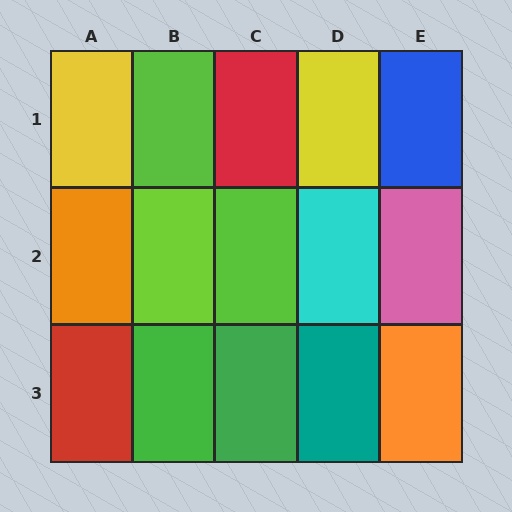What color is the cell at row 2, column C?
Lime.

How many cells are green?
2 cells are green.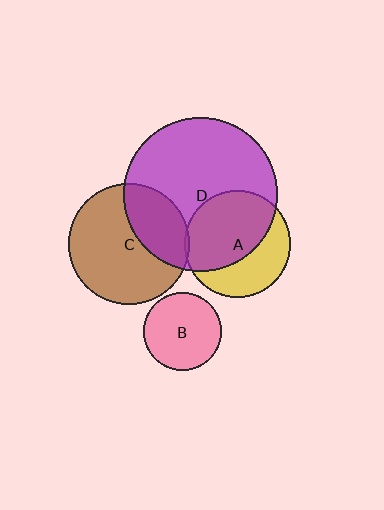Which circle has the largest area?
Circle D (purple).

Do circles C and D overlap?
Yes.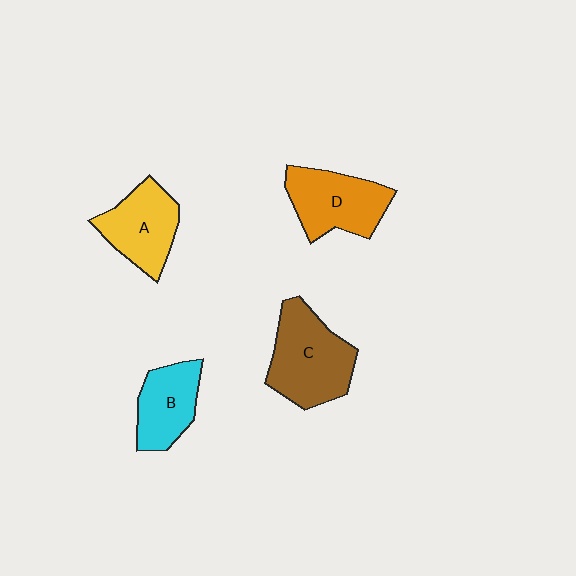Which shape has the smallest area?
Shape B (cyan).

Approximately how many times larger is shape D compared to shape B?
Approximately 1.3 times.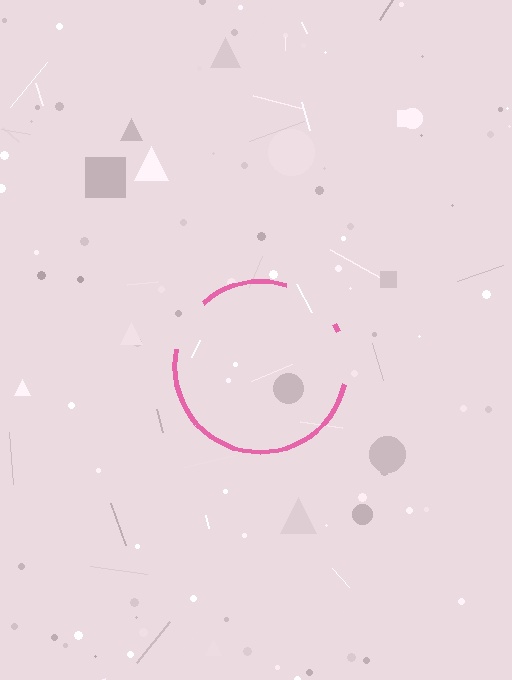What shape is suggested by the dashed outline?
The dashed outline suggests a circle.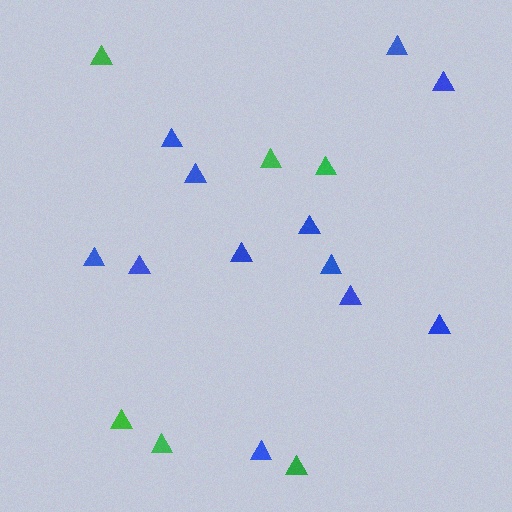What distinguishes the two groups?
There are 2 groups: one group of green triangles (6) and one group of blue triangles (12).